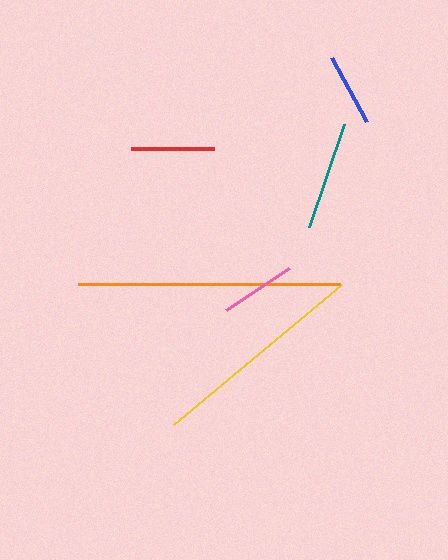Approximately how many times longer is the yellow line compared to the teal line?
The yellow line is approximately 2.0 times the length of the teal line.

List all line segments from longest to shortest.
From longest to shortest: orange, yellow, teal, red, pink, blue.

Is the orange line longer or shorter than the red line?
The orange line is longer than the red line.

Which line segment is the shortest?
The blue line is the shortest at approximately 73 pixels.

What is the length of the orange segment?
The orange segment is approximately 262 pixels long.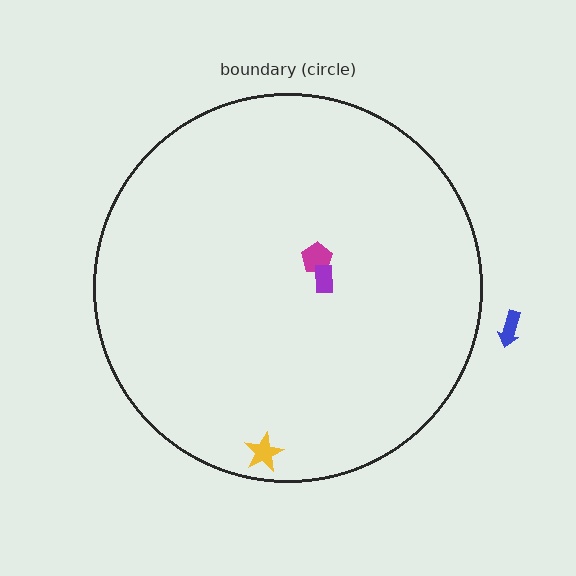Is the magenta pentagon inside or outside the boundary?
Inside.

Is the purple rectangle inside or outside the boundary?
Inside.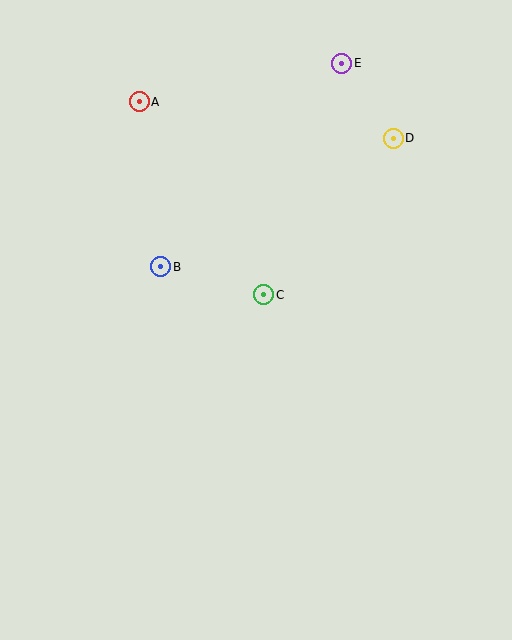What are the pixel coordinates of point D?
Point D is at (393, 138).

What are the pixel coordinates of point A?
Point A is at (139, 102).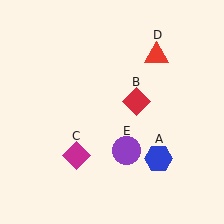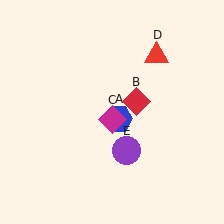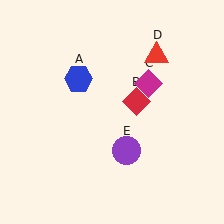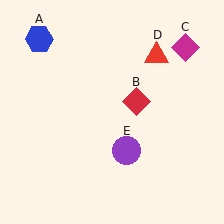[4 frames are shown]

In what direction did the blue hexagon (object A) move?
The blue hexagon (object A) moved up and to the left.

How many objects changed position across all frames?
2 objects changed position: blue hexagon (object A), magenta diamond (object C).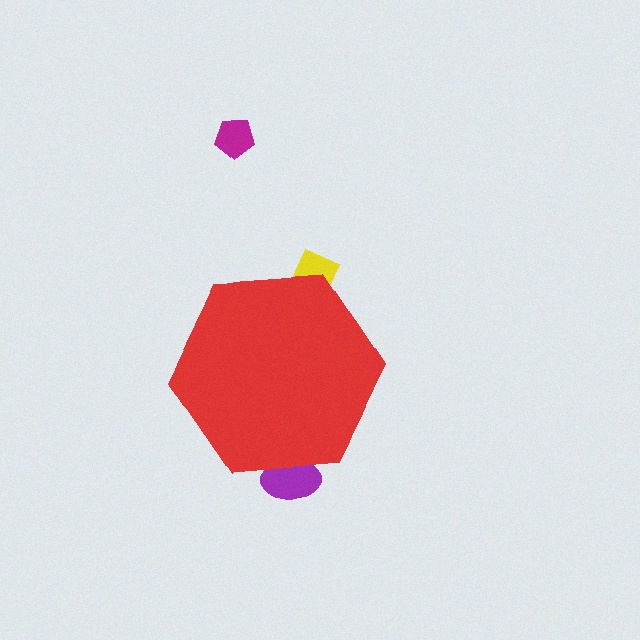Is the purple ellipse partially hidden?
Yes, the purple ellipse is partially hidden behind the red hexagon.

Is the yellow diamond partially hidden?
Yes, the yellow diamond is partially hidden behind the red hexagon.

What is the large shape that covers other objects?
A red hexagon.